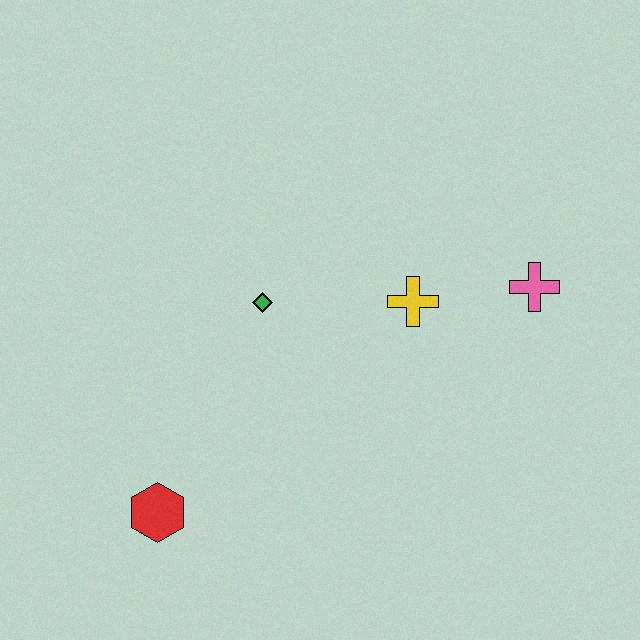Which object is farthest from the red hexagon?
The pink cross is farthest from the red hexagon.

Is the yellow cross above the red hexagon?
Yes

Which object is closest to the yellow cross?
The pink cross is closest to the yellow cross.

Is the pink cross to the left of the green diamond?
No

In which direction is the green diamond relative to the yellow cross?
The green diamond is to the left of the yellow cross.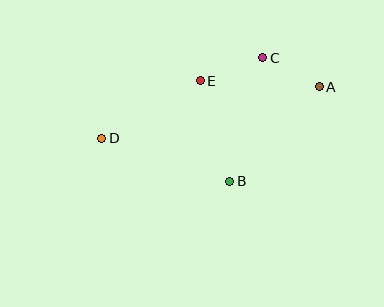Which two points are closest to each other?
Points A and C are closest to each other.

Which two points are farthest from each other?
Points A and D are farthest from each other.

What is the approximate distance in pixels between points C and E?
The distance between C and E is approximately 67 pixels.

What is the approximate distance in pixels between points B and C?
The distance between B and C is approximately 128 pixels.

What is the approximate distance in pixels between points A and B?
The distance between A and B is approximately 130 pixels.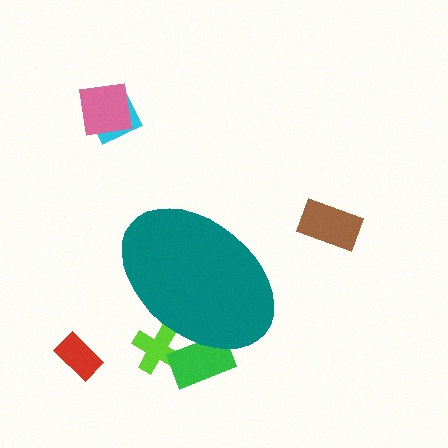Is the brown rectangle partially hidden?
No, the brown rectangle is fully visible.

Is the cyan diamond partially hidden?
No, the cyan diamond is fully visible.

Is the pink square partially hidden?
No, the pink square is fully visible.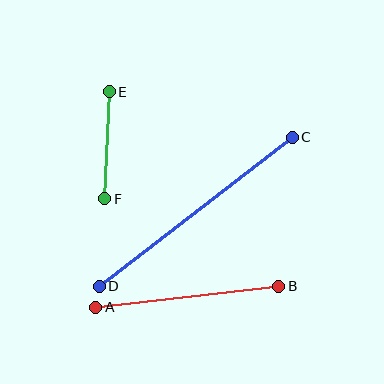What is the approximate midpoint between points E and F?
The midpoint is at approximately (107, 145) pixels.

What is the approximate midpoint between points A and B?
The midpoint is at approximately (187, 297) pixels.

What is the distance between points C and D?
The distance is approximately 244 pixels.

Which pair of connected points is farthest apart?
Points C and D are farthest apart.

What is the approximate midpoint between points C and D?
The midpoint is at approximately (196, 212) pixels.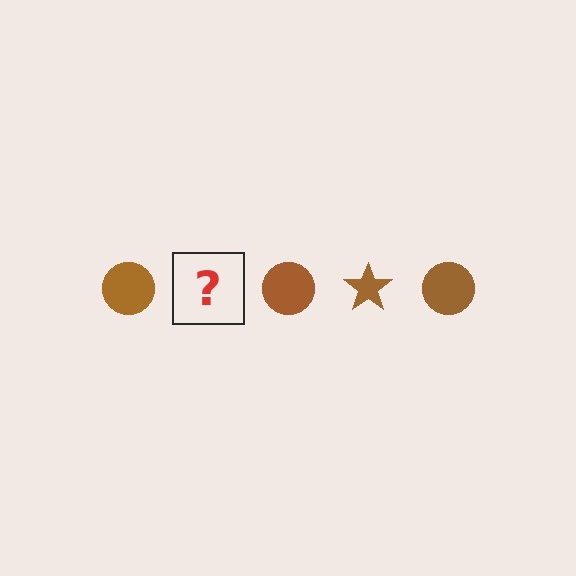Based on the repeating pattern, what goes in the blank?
The blank should be a brown star.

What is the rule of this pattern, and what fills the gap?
The rule is that the pattern cycles through circle, star shapes in brown. The gap should be filled with a brown star.